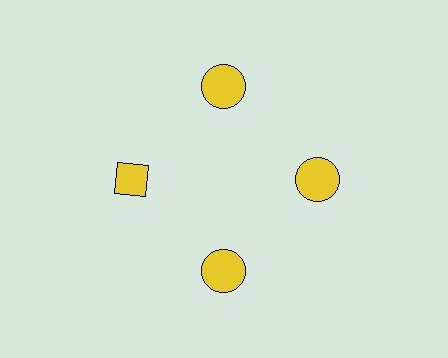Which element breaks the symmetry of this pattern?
The yellow diamond at roughly the 9 o'clock position breaks the symmetry. All other shapes are yellow circles.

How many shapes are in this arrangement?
There are 4 shapes arranged in a ring pattern.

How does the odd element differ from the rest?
It has a different shape: diamond instead of circle.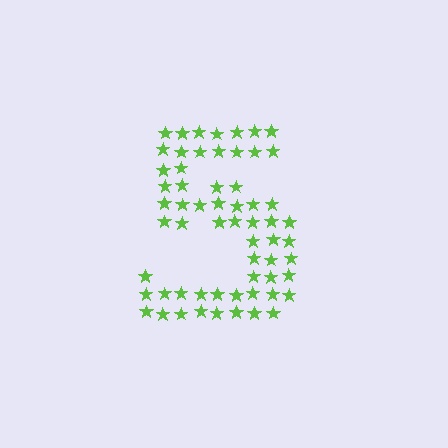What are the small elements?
The small elements are stars.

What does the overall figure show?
The overall figure shows the digit 5.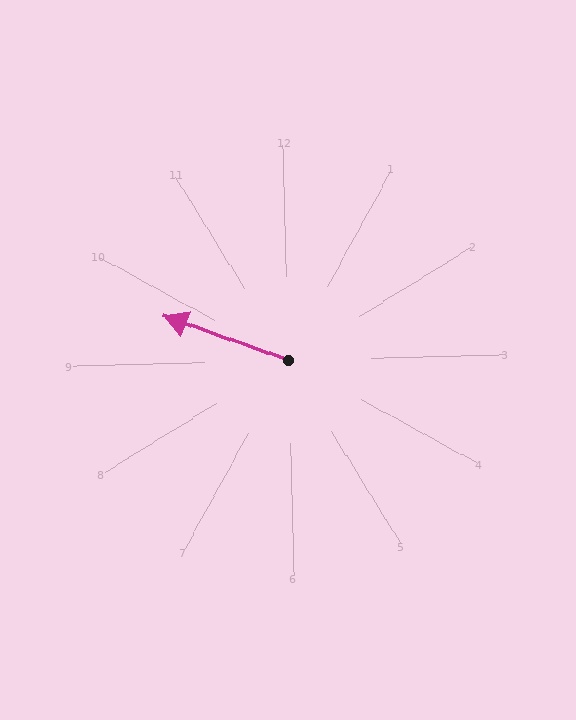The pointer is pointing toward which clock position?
Roughly 10 o'clock.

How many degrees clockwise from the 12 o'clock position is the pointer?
Approximately 291 degrees.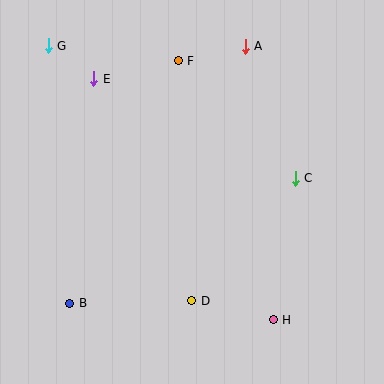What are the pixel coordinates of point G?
Point G is at (48, 46).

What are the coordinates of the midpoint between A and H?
The midpoint between A and H is at (259, 183).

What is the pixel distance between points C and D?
The distance between C and D is 160 pixels.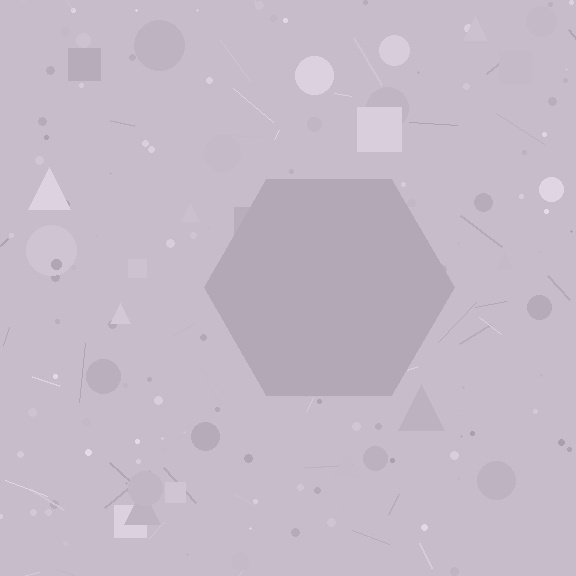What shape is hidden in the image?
A hexagon is hidden in the image.